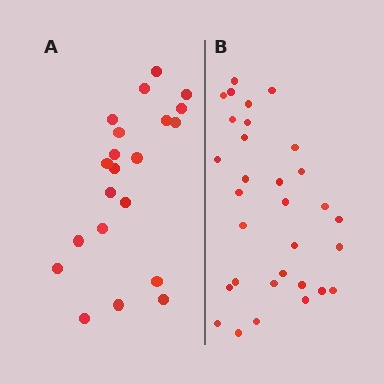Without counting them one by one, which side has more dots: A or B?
Region B (the right region) has more dots.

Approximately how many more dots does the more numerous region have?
Region B has roughly 10 or so more dots than region A.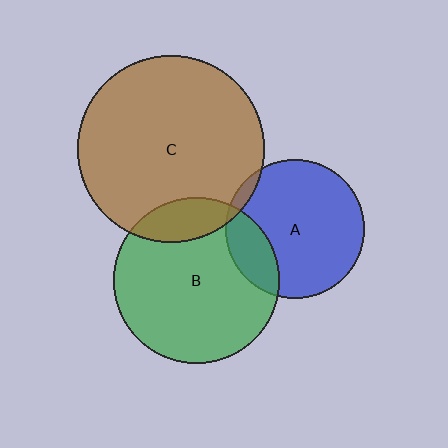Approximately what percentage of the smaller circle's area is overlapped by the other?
Approximately 15%.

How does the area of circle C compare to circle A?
Approximately 1.8 times.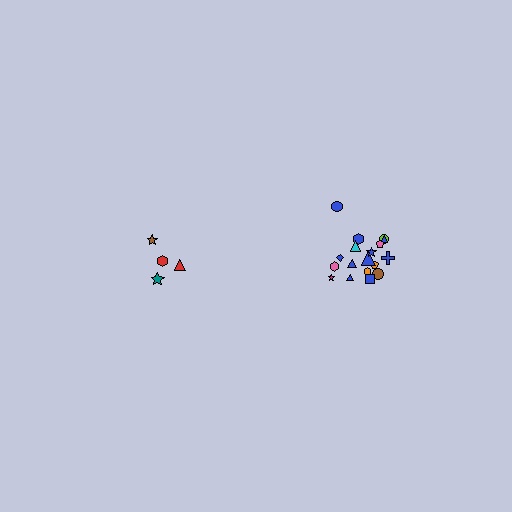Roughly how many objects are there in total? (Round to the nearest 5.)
Roughly 20 objects in total.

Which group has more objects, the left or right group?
The right group.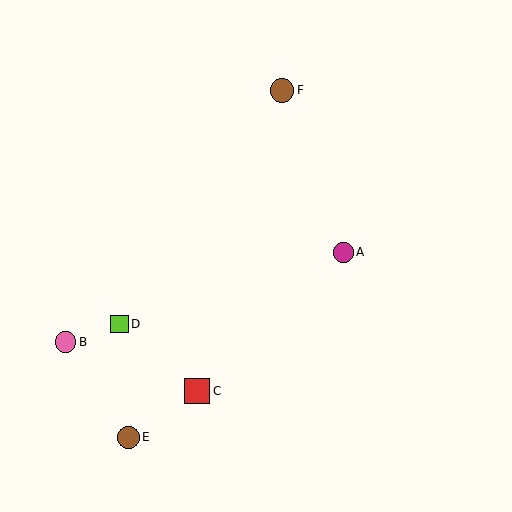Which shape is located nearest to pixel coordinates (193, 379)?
The red square (labeled C) at (197, 391) is nearest to that location.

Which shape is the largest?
The red square (labeled C) is the largest.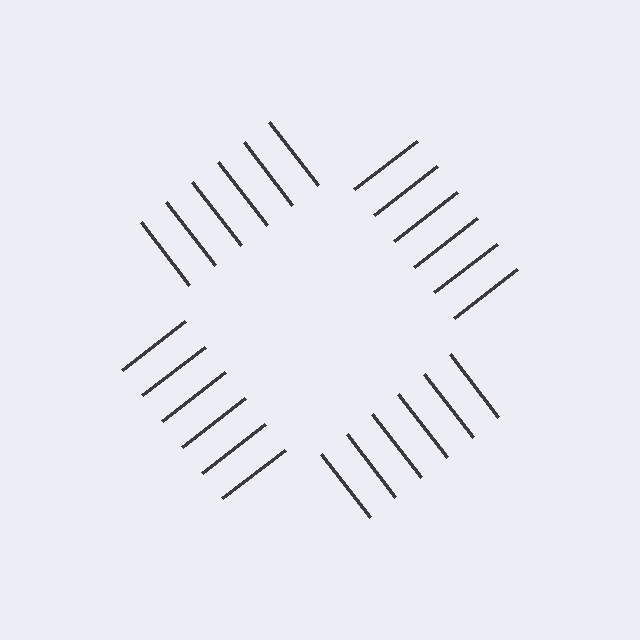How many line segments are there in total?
24 — 6 along each of the 4 edges.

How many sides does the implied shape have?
4 sides — the line-ends trace a square.